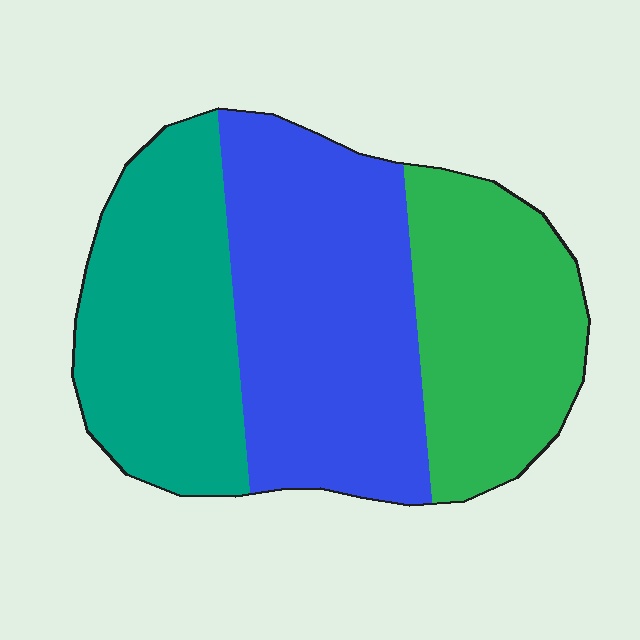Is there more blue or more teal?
Blue.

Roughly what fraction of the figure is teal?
Teal takes up about one third (1/3) of the figure.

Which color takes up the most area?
Blue, at roughly 40%.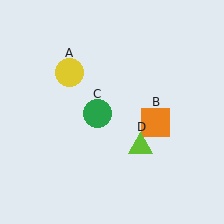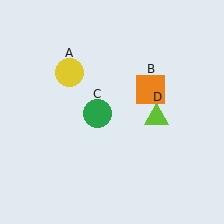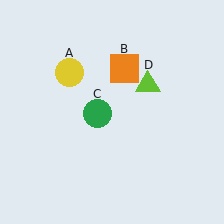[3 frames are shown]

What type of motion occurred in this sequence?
The orange square (object B), lime triangle (object D) rotated counterclockwise around the center of the scene.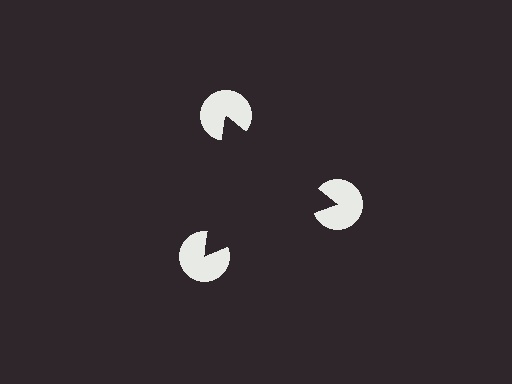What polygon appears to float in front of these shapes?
An illusory triangle — its edges are inferred from the aligned wedge cuts in the pac-man discs, not physically drawn.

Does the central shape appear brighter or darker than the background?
It typically appears slightly darker than the background, even though no actual brightness change is drawn.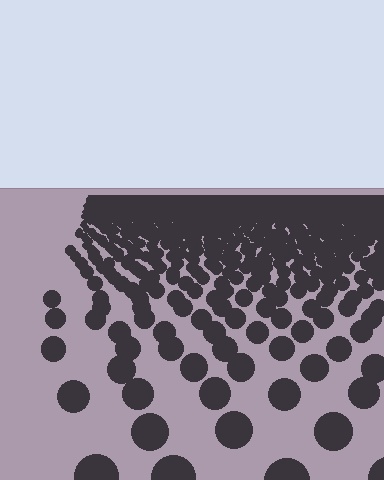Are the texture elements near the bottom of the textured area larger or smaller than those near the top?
Larger. Near the bottom, elements are closer to the viewer and appear at a bigger on-screen size.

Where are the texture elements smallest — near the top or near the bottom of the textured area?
Near the top.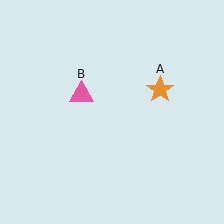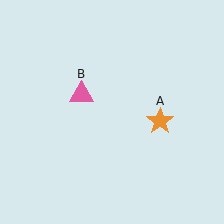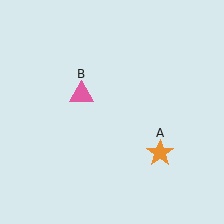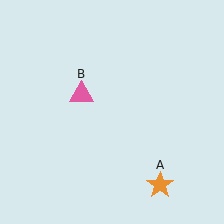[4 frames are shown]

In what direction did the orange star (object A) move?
The orange star (object A) moved down.